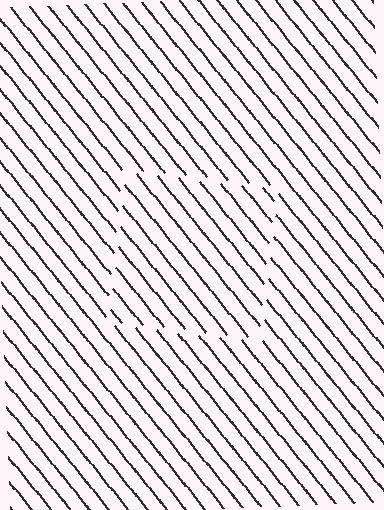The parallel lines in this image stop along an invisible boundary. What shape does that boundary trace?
An illusory square. The interior of the shape contains the same grating, shifted by half a period — the contour is defined by the phase discontinuity where line-ends from the inner and outer gratings abut.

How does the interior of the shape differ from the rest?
The interior of the shape contains the same grating, shifted by half a period — the contour is defined by the phase discontinuity where line-ends from the inner and outer gratings abut.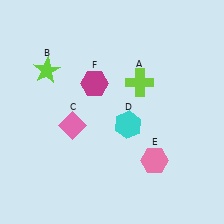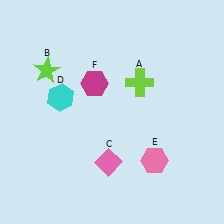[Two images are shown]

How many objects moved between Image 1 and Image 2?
2 objects moved between the two images.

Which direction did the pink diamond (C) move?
The pink diamond (C) moved down.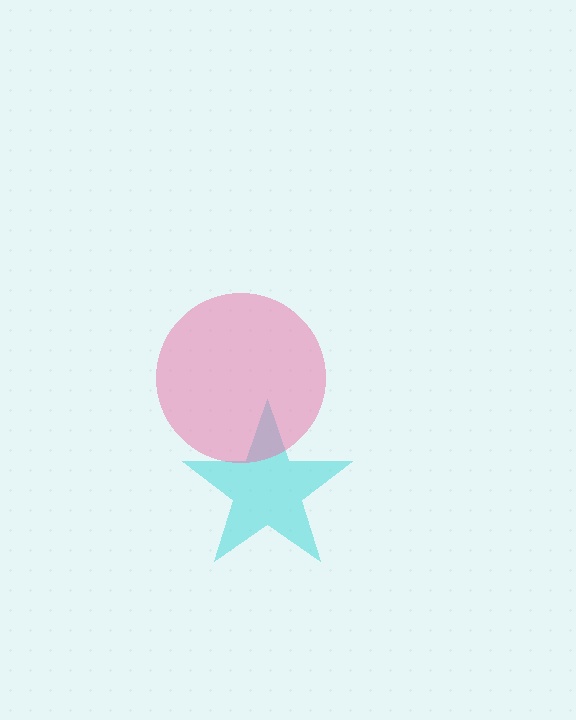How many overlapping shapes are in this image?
There are 2 overlapping shapes in the image.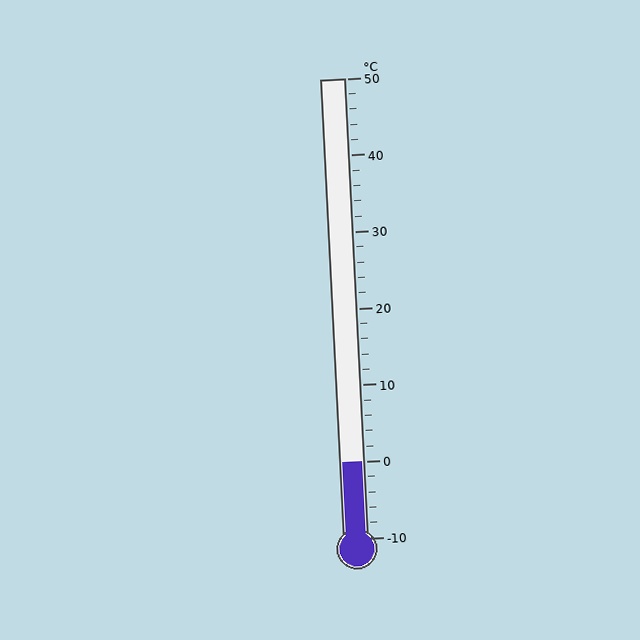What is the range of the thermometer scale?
The thermometer scale ranges from -10°C to 50°C.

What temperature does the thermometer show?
The thermometer shows approximately 0°C.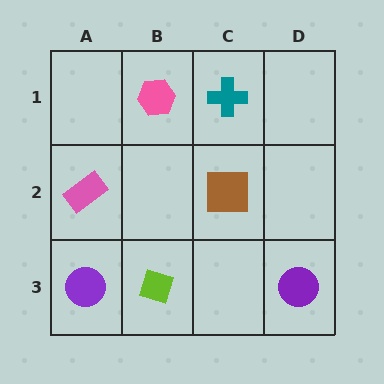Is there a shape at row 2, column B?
No, that cell is empty.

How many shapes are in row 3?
3 shapes.